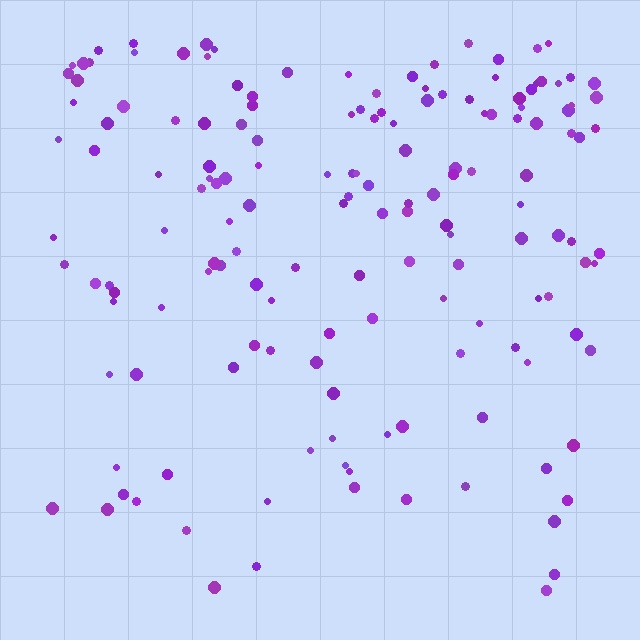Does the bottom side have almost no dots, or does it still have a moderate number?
Still a moderate number, just noticeably fewer than the top.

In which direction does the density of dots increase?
From bottom to top, with the top side densest.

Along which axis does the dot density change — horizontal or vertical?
Vertical.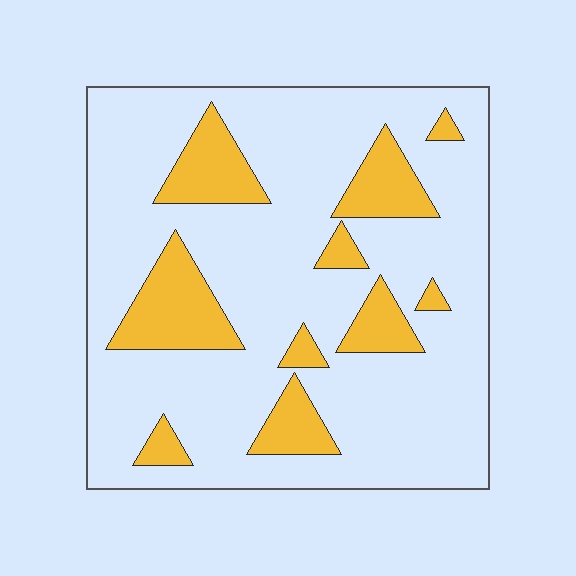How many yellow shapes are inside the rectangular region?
10.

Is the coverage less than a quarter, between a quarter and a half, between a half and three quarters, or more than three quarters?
Less than a quarter.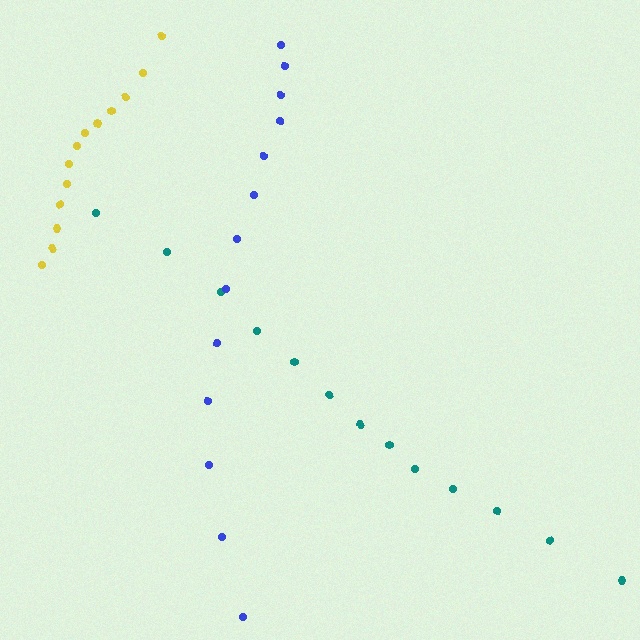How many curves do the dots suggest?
There are 3 distinct paths.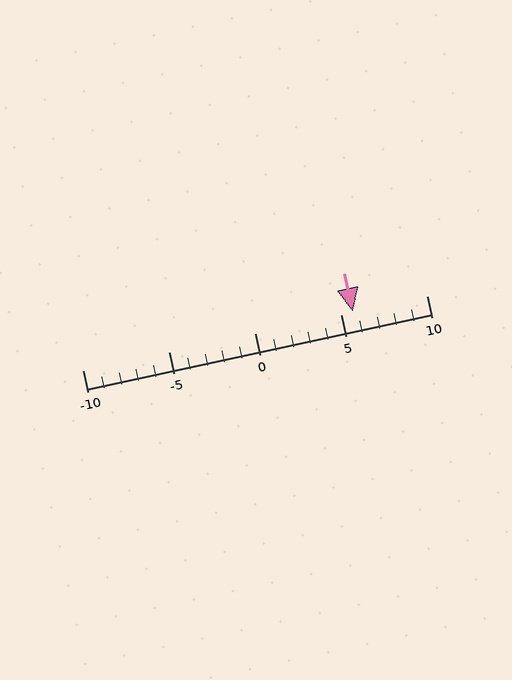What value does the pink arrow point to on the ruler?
The pink arrow points to approximately 6.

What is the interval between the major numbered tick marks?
The major tick marks are spaced 5 units apart.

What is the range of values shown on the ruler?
The ruler shows values from -10 to 10.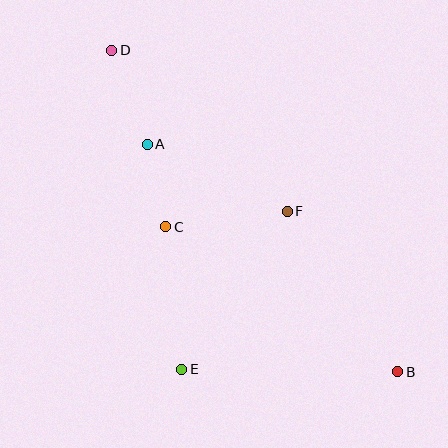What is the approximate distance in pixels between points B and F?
The distance between B and F is approximately 195 pixels.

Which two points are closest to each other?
Points A and C are closest to each other.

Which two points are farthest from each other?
Points B and D are farthest from each other.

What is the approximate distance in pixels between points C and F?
The distance between C and F is approximately 122 pixels.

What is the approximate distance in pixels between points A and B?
The distance between A and B is approximately 338 pixels.